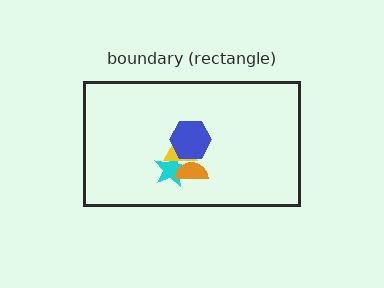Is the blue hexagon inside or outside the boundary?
Inside.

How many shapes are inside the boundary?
4 inside, 0 outside.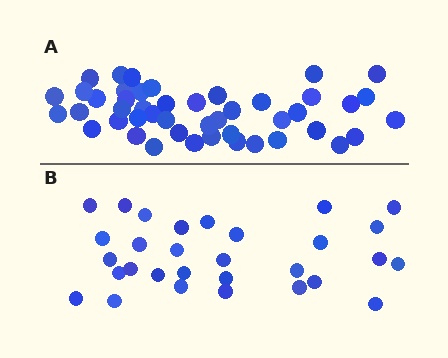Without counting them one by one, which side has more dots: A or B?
Region A (the top region) has more dots.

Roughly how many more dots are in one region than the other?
Region A has approximately 15 more dots than region B.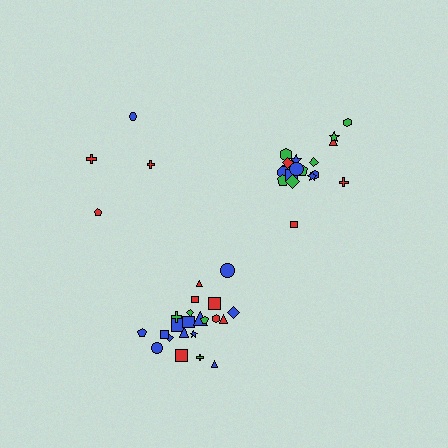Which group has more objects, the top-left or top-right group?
The top-right group.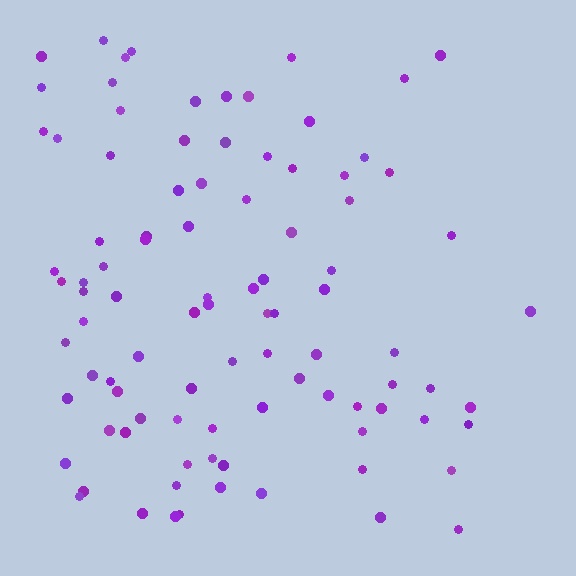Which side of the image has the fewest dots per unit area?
The right.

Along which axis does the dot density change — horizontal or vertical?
Horizontal.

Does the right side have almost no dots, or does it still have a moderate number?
Still a moderate number, just noticeably fewer than the left.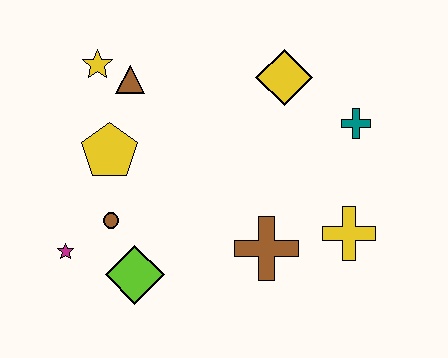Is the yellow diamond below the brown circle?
No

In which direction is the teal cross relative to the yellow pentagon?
The teal cross is to the right of the yellow pentagon.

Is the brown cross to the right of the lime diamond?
Yes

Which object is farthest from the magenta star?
The teal cross is farthest from the magenta star.